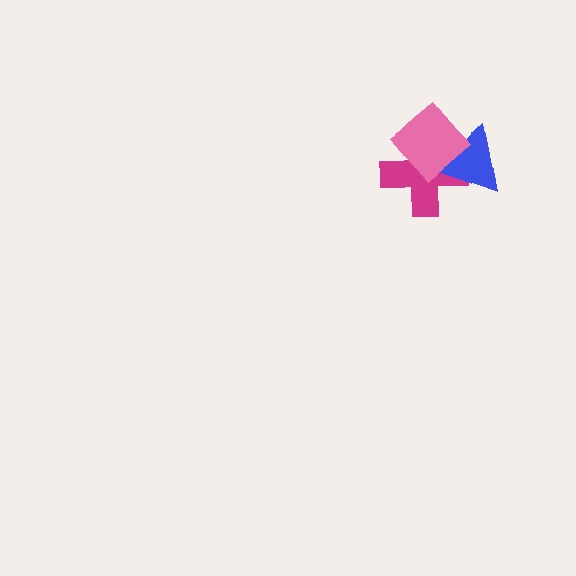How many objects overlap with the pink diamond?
2 objects overlap with the pink diamond.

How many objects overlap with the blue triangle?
2 objects overlap with the blue triangle.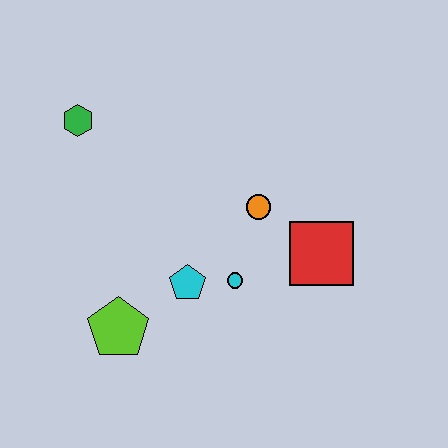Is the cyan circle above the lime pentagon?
Yes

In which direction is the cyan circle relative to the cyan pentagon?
The cyan circle is to the right of the cyan pentagon.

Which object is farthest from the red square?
The green hexagon is farthest from the red square.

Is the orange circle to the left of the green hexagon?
No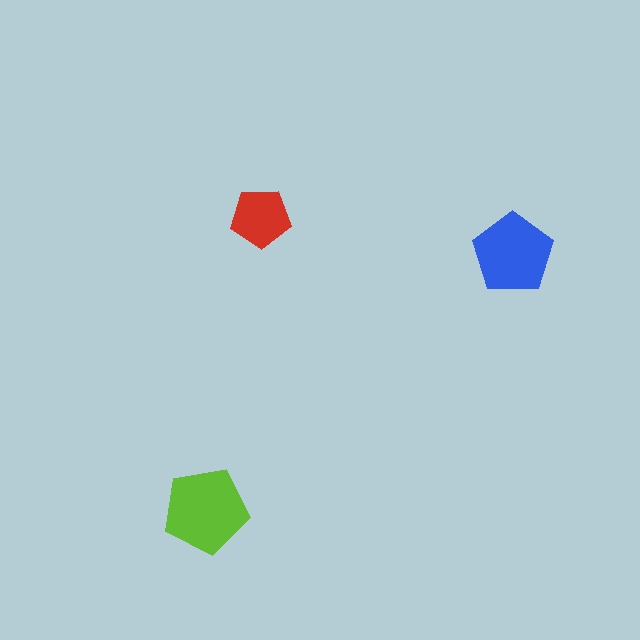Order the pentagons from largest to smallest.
the lime one, the blue one, the red one.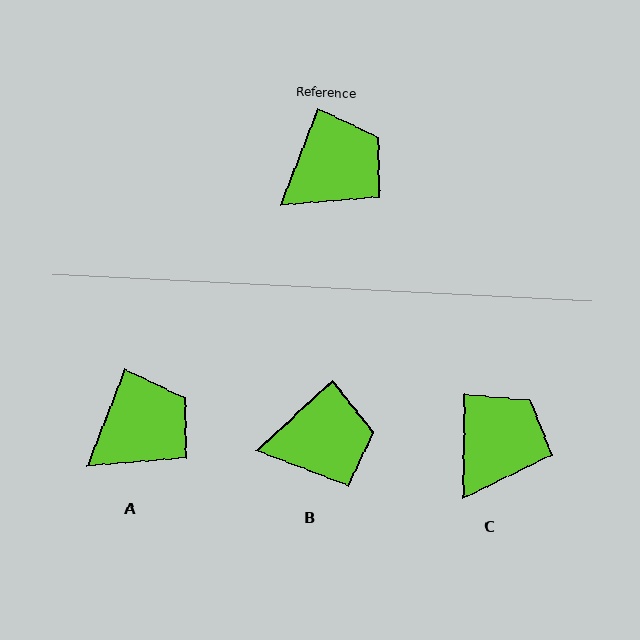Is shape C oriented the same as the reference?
No, it is off by about 21 degrees.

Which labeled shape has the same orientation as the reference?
A.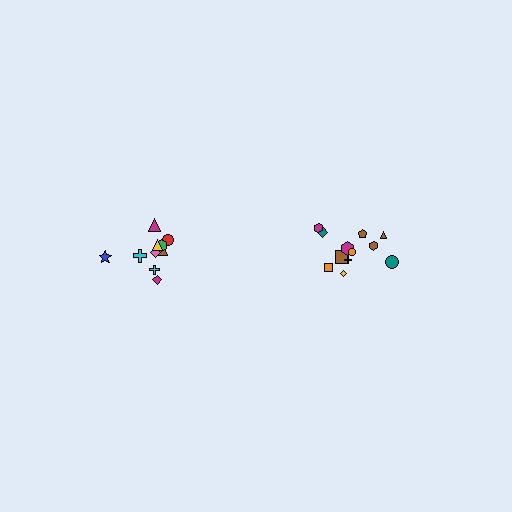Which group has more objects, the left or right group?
The right group.